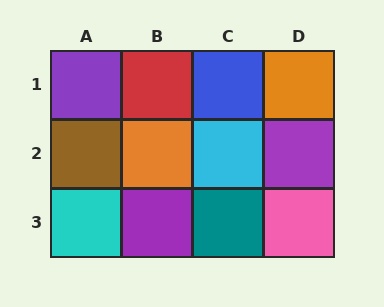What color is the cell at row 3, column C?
Teal.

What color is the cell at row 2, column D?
Purple.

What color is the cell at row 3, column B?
Purple.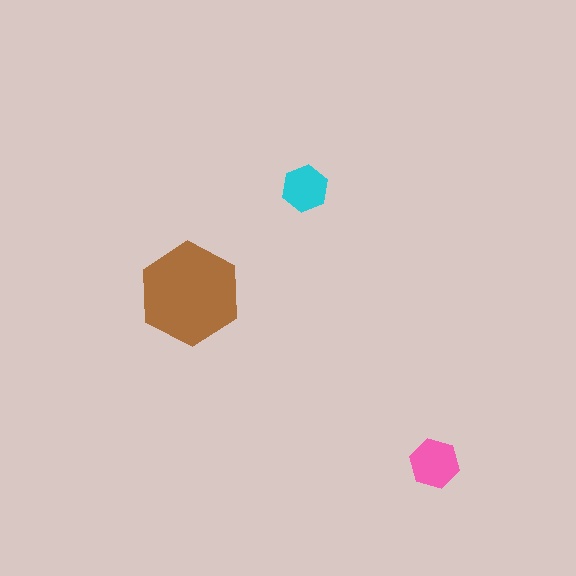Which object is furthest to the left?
The brown hexagon is leftmost.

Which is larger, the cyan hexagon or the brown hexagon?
The brown one.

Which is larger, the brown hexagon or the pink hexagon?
The brown one.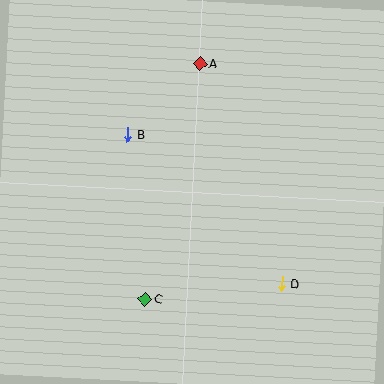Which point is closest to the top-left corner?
Point B is closest to the top-left corner.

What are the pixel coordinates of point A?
Point A is at (200, 64).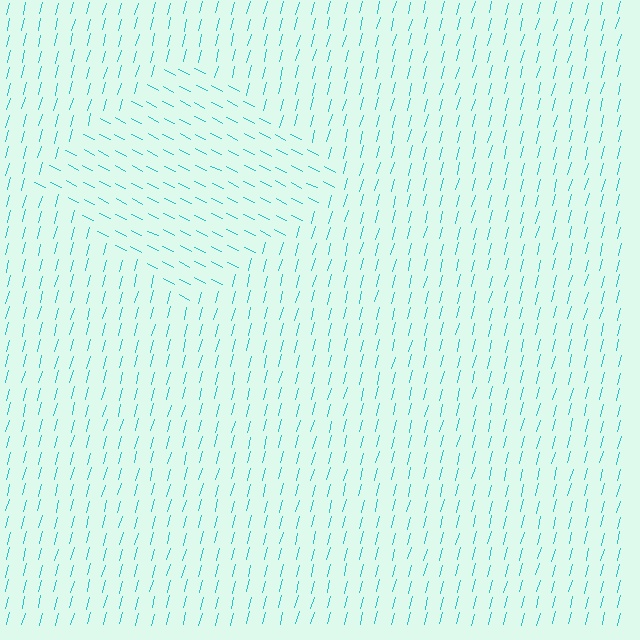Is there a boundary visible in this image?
Yes, there is a texture boundary formed by a change in line orientation.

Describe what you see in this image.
The image is filled with small cyan line segments. A diamond region in the image has lines oriented differently from the surrounding lines, creating a visible texture boundary.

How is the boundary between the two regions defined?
The boundary is defined purely by a change in line orientation (approximately 79 degrees difference). All lines are the same color and thickness.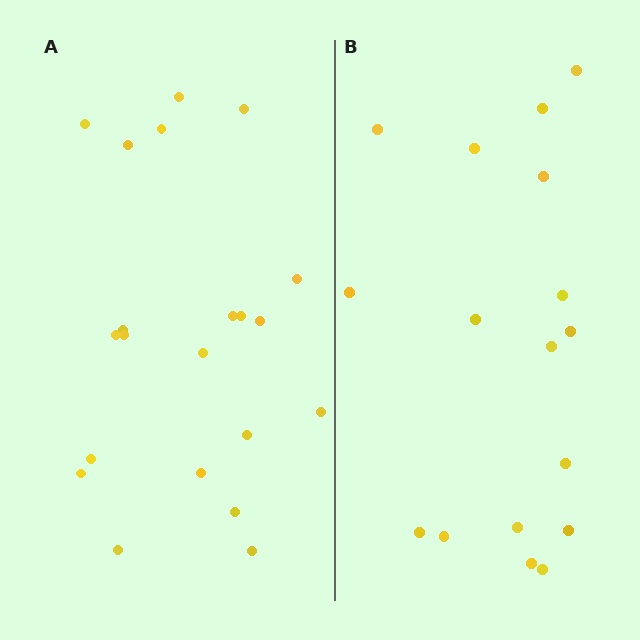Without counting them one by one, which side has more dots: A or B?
Region A (the left region) has more dots.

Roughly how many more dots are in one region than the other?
Region A has about 4 more dots than region B.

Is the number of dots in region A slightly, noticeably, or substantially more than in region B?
Region A has only slightly more — the two regions are fairly close. The ratio is roughly 1.2 to 1.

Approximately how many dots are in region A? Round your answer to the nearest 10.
About 20 dots. (The exact count is 21, which rounds to 20.)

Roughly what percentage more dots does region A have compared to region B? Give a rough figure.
About 25% more.